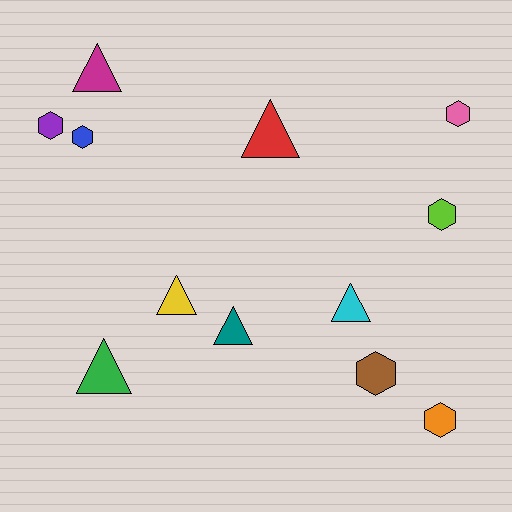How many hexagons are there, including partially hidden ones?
There are 6 hexagons.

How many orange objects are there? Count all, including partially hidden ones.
There is 1 orange object.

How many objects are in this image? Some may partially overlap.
There are 12 objects.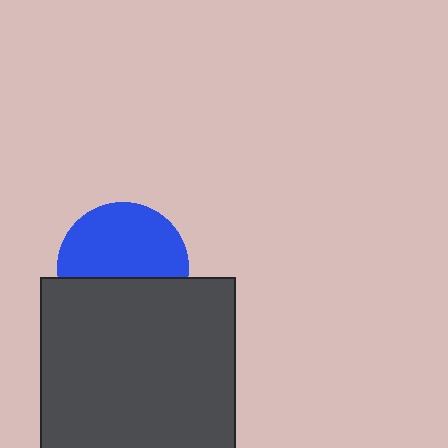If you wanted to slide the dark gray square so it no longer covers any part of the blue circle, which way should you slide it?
Slide it down — that is the most direct way to separate the two shapes.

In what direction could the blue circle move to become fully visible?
The blue circle could move up. That would shift it out from behind the dark gray square entirely.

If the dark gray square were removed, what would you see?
You would see the complete blue circle.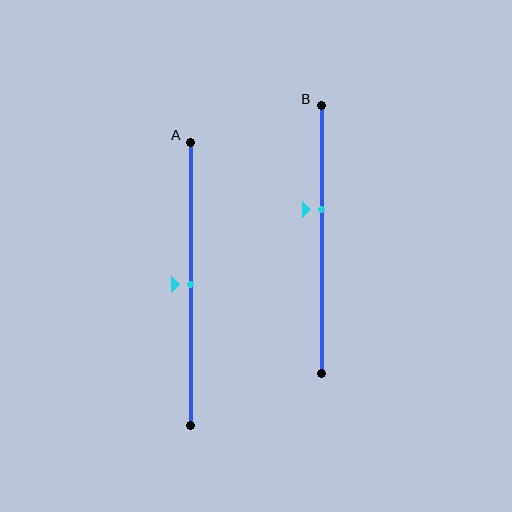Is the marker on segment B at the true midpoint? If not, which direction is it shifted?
No, the marker on segment B is shifted upward by about 11% of the segment length.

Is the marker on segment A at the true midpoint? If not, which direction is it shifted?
Yes, the marker on segment A is at the true midpoint.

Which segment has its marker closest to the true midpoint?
Segment A has its marker closest to the true midpoint.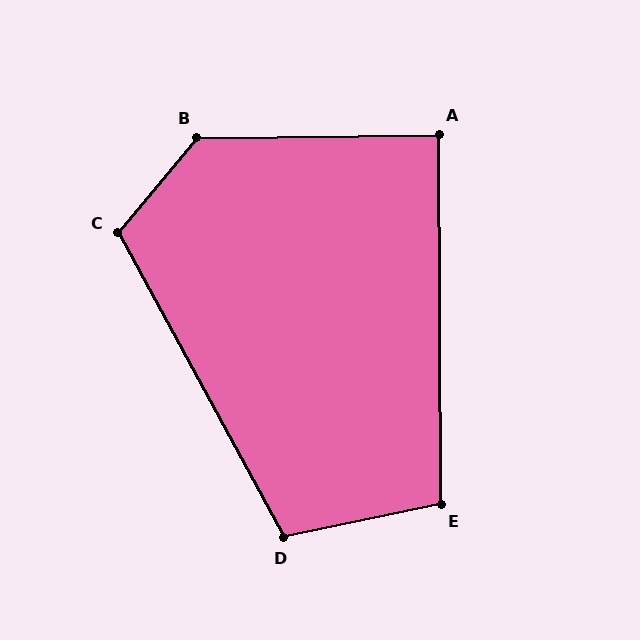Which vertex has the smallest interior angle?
A, at approximately 90 degrees.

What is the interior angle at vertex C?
Approximately 112 degrees (obtuse).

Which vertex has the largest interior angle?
B, at approximately 130 degrees.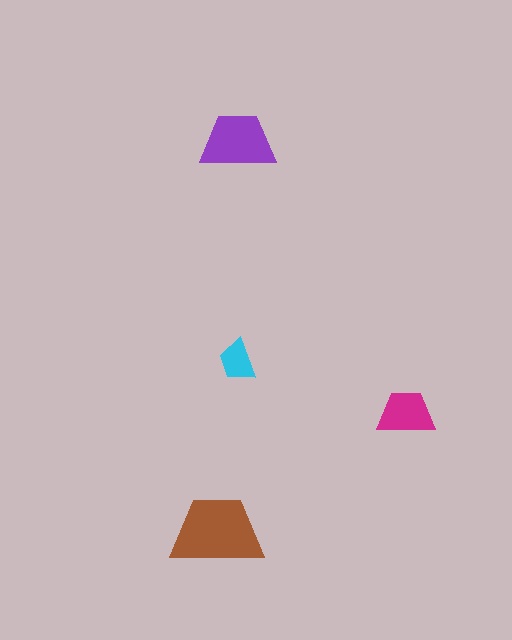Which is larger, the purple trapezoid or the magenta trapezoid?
The purple one.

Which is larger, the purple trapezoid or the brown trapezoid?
The brown one.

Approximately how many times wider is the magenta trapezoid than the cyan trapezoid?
About 1.5 times wider.